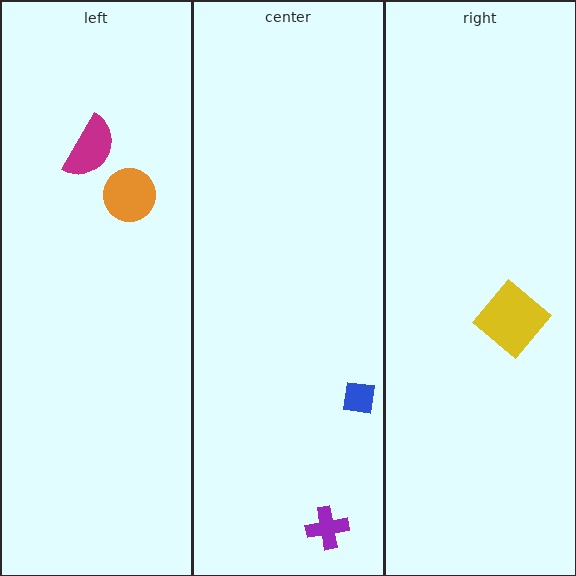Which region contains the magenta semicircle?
The left region.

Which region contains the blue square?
The center region.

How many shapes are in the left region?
2.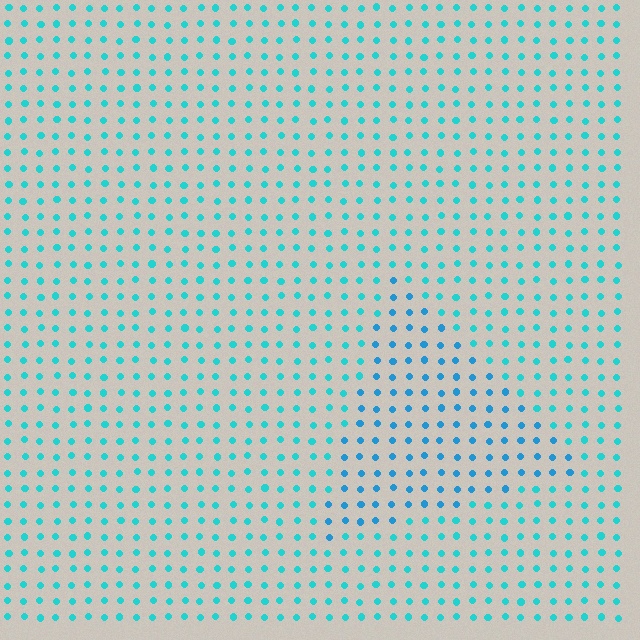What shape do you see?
I see a triangle.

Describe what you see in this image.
The image is filled with small cyan elements in a uniform arrangement. A triangle-shaped region is visible where the elements are tinted to a slightly different hue, forming a subtle color boundary.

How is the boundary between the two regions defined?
The boundary is defined purely by a slight shift in hue (about 22 degrees). Spacing, size, and orientation are identical on both sides.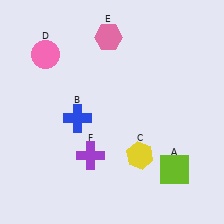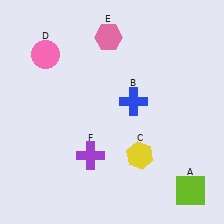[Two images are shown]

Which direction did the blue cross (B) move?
The blue cross (B) moved right.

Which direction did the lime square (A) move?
The lime square (A) moved down.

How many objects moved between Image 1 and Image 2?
2 objects moved between the two images.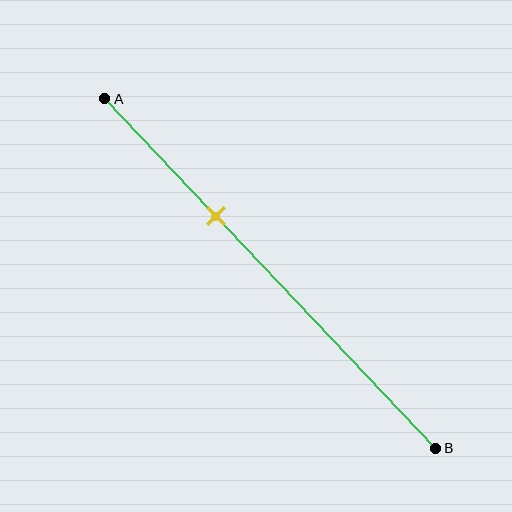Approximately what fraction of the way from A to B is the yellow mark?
The yellow mark is approximately 35% of the way from A to B.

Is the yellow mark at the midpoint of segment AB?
No, the mark is at about 35% from A, not at the 50% midpoint.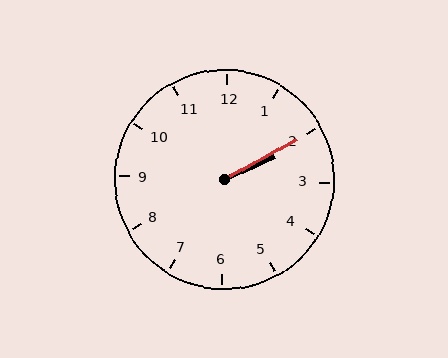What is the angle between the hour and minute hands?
Approximately 5 degrees.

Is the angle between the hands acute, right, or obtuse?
It is acute.